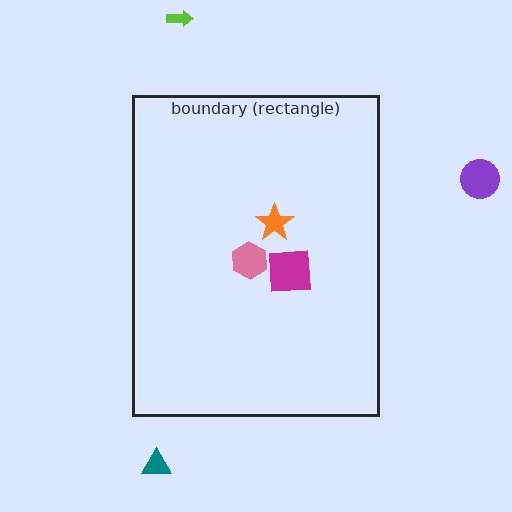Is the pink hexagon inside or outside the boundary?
Inside.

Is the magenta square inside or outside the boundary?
Inside.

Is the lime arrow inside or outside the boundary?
Outside.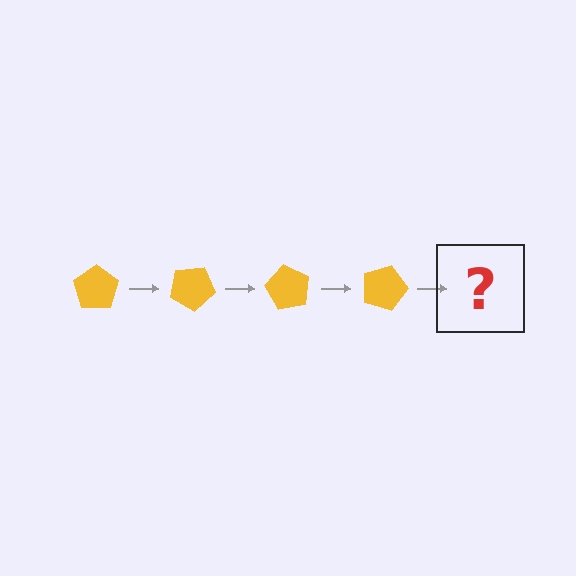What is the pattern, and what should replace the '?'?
The pattern is that the pentagon rotates 30 degrees each step. The '?' should be a yellow pentagon rotated 120 degrees.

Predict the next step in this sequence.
The next step is a yellow pentagon rotated 120 degrees.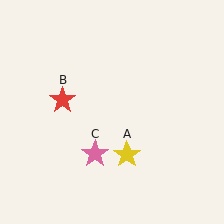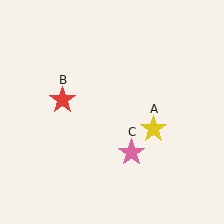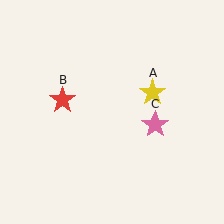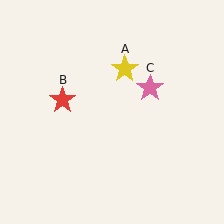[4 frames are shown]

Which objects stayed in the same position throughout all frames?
Red star (object B) remained stationary.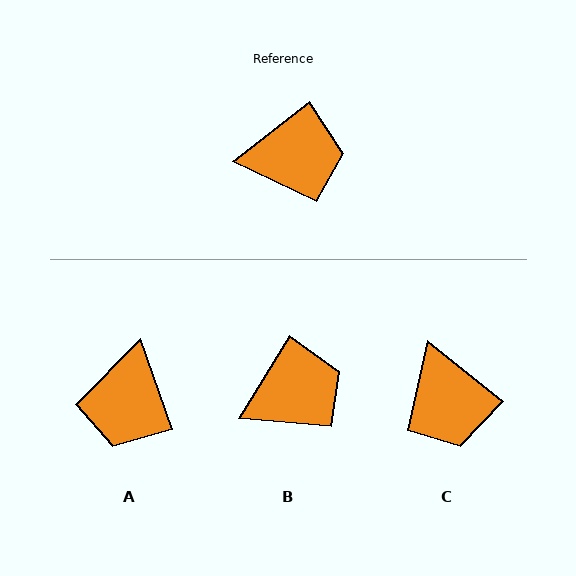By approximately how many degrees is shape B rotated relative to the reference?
Approximately 21 degrees counter-clockwise.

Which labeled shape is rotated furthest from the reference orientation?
A, about 109 degrees away.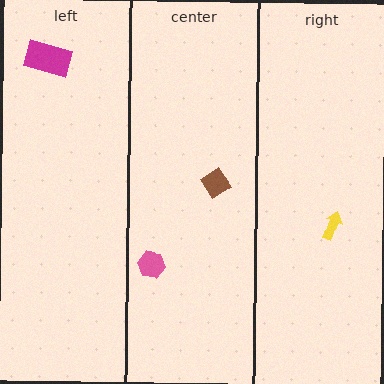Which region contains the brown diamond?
The center region.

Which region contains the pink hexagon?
The center region.